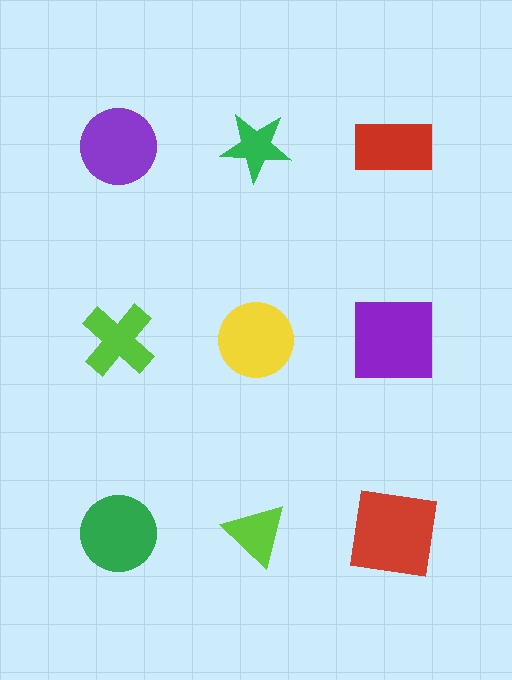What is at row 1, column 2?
A green star.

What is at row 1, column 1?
A purple circle.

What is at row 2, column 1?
A lime cross.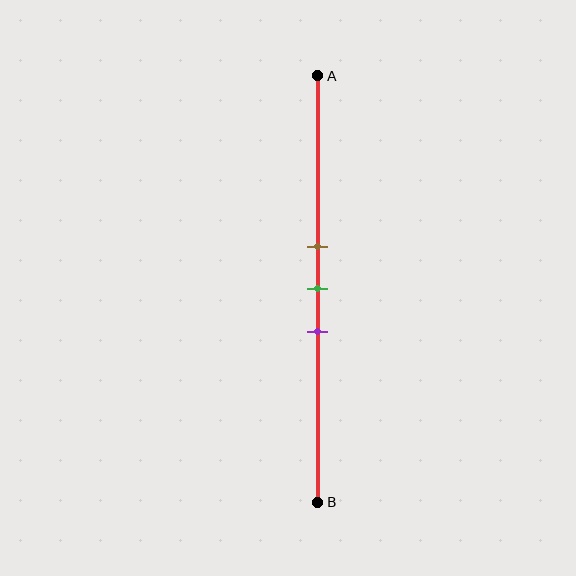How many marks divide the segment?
There are 3 marks dividing the segment.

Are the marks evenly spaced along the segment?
Yes, the marks are approximately evenly spaced.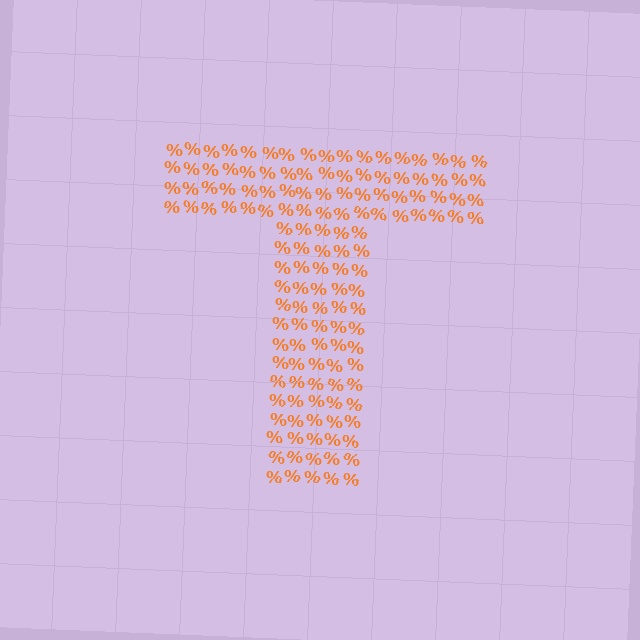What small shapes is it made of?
It is made of small percent signs.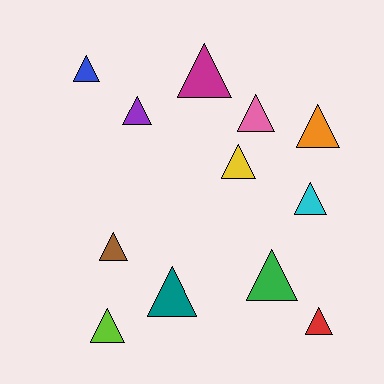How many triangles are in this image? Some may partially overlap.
There are 12 triangles.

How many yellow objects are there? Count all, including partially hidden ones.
There is 1 yellow object.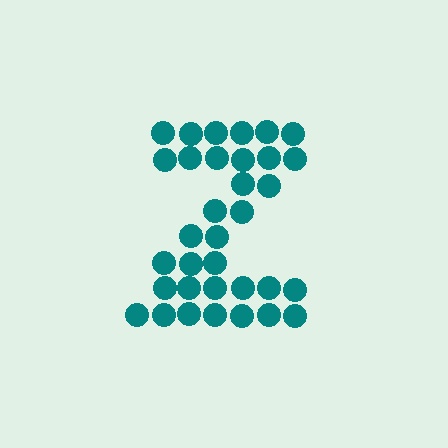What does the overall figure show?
The overall figure shows the letter Z.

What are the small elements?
The small elements are circles.